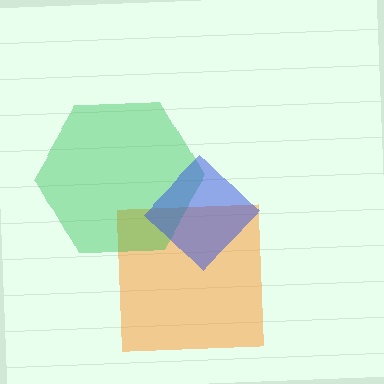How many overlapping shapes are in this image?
There are 3 overlapping shapes in the image.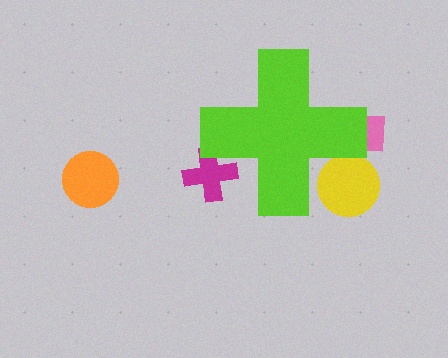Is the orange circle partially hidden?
No, the orange circle is fully visible.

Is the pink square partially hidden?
Yes, the pink square is partially hidden behind the lime cross.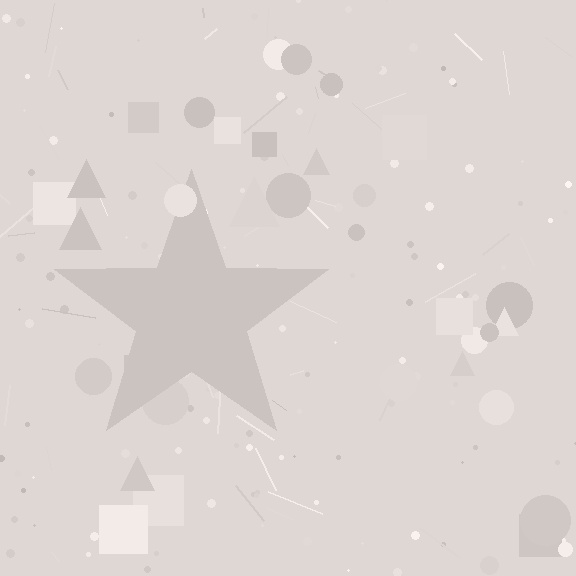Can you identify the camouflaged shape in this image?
The camouflaged shape is a star.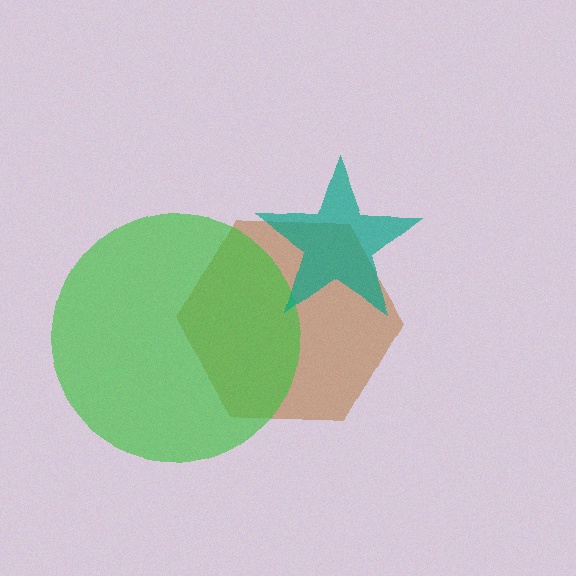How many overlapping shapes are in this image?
There are 3 overlapping shapes in the image.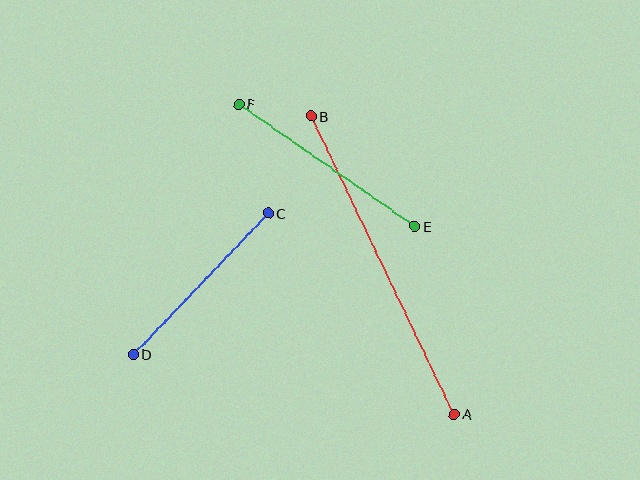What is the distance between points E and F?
The distance is approximately 214 pixels.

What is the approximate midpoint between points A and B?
The midpoint is at approximately (383, 265) pixels.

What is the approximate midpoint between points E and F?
The midpoint is at approximately (327, 165) pixels.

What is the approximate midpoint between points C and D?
The midpoint is at approximately (201, 284) pixels.